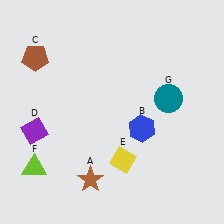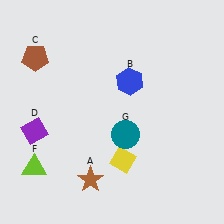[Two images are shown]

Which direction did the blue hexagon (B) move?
The blue hexagon (B) moved up.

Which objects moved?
The objects that moved are: the blue hexagon (B), the teal circle (G).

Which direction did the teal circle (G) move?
The teal circle (G) moved left.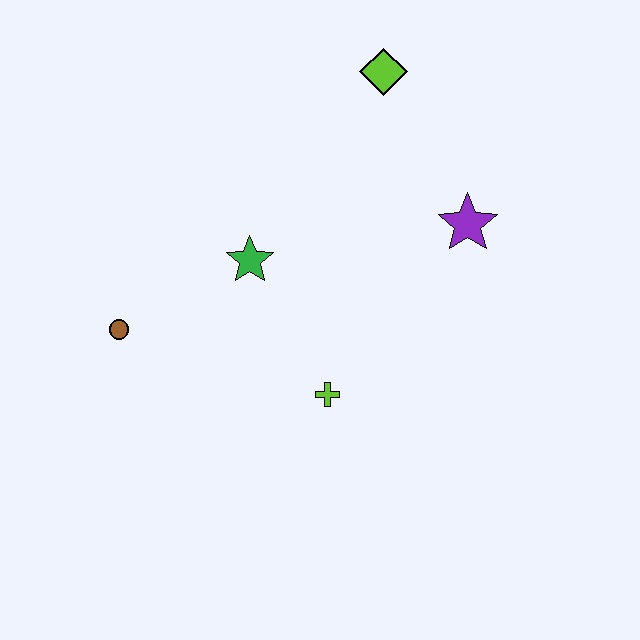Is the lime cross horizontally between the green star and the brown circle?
No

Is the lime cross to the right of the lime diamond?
No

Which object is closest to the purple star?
The lime diamond is closest to the purple star.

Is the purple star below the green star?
No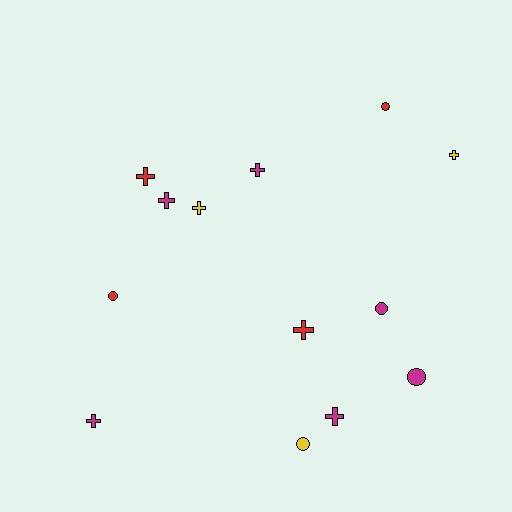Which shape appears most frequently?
Cross, with 8 objects.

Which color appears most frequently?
Magenta, with 6 objects.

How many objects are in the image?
There are 13 objects.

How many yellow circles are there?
There is 1 yellow circle.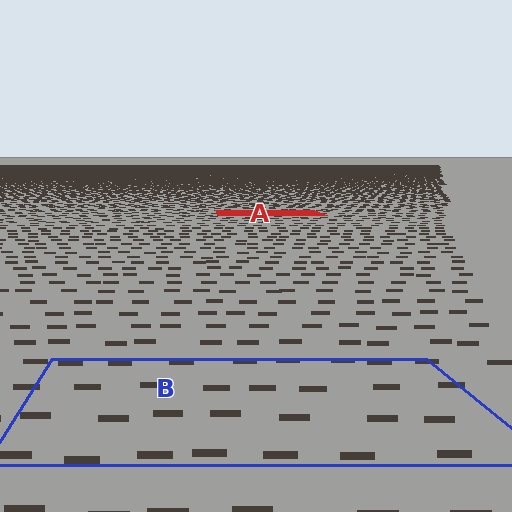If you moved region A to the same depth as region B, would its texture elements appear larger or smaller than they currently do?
They would appear larger. At a closer depth, the same texture elements are projected at a bigger on-screen size.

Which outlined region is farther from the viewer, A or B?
Region A is farther from the viewer — the texture elements inside it appear smaller and more densely packed.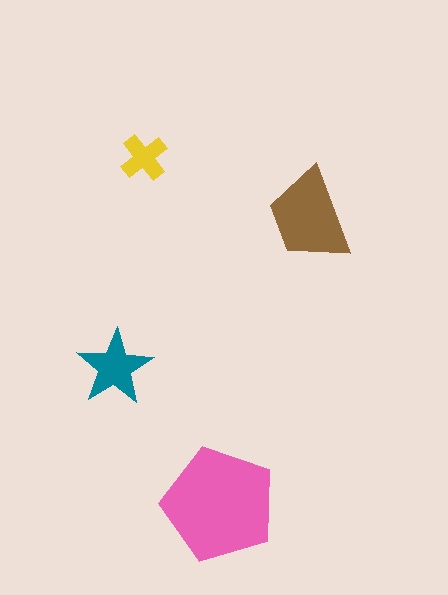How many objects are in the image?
There are 4 objects in the image.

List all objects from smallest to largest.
The yellow cross, the teal star, the brown trapezoid, the pink pentagon.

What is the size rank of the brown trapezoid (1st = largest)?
2nd.